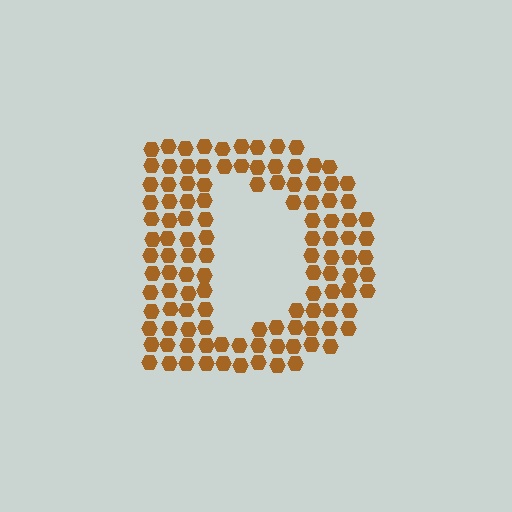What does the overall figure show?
The overall figure shows the letter D.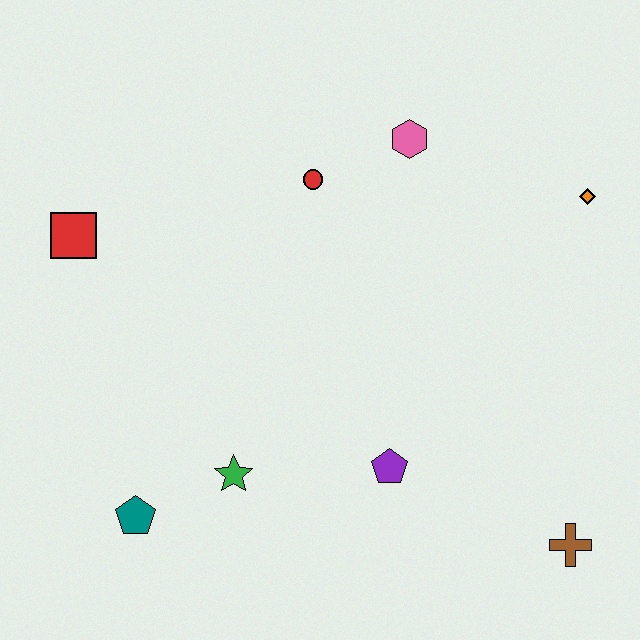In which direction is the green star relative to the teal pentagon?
The green star is to the right of the teal pentagon.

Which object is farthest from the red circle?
The brown cross is farthest from the red circle.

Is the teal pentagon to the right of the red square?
Yes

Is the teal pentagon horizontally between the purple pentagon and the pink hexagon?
No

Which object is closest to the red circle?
The pink hexagon is closest to the red circle.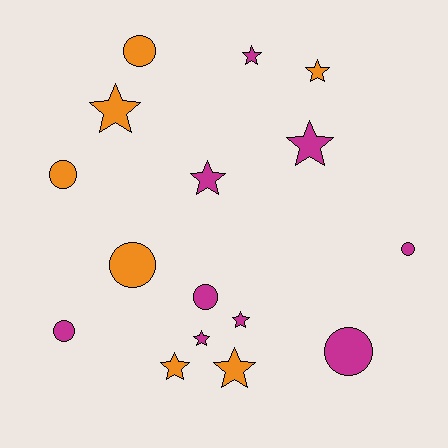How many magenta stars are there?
There are 5 magenta stars.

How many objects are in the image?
There are 16 objects.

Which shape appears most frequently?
Star, with 9 objects.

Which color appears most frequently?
Magenta, with 9 objects.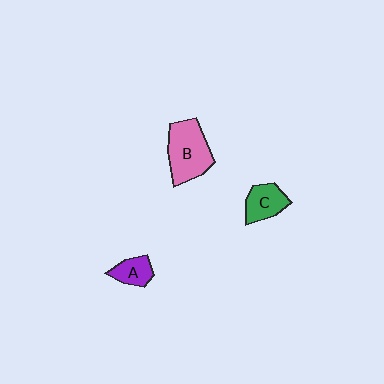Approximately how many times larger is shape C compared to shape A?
Approximately 1.3 times.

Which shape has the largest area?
Shape B (pink).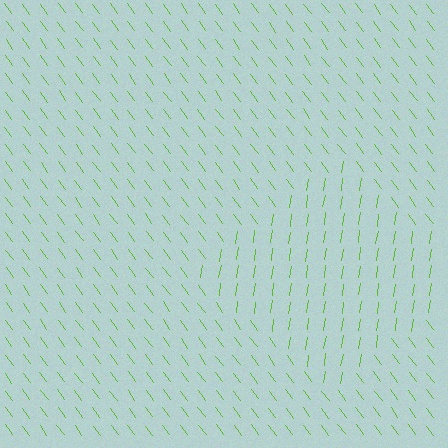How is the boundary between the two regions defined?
The boundary is defined purely by a change in line orientation (approximately 45 degrees difference). All lines are the same color and thickness.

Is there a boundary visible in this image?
Yes, there is a texture boundary formed by a change in line orientation.